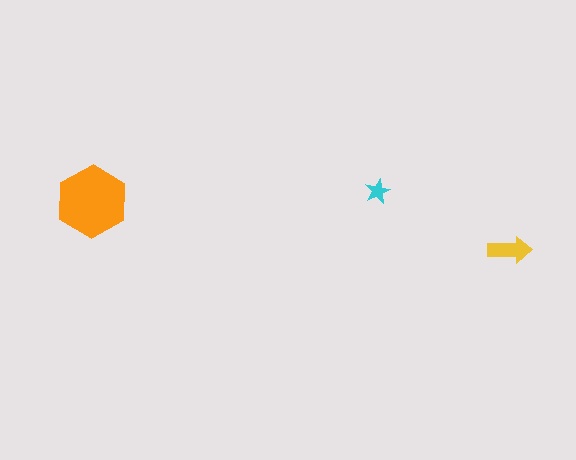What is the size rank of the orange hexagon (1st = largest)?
1st.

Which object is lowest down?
The yellow arrow is bottommost.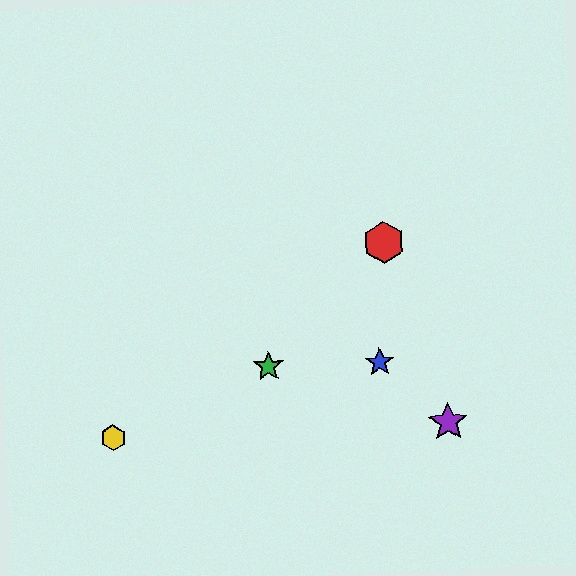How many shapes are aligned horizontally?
2 shapes (the blue star, the green star) are aligned horizontally.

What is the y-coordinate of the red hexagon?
The red hexagon is at y≈243.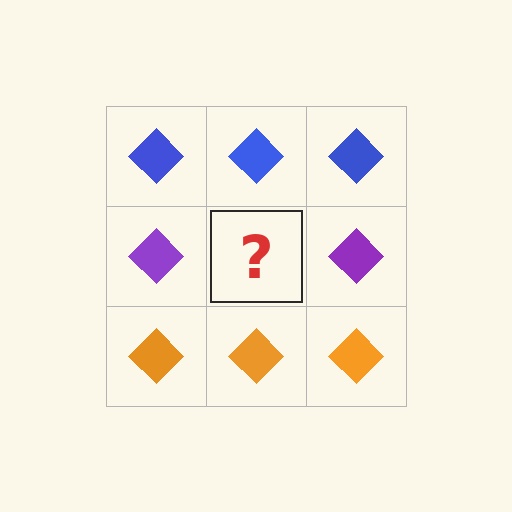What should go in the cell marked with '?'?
The missing cell should contain a purple diamond.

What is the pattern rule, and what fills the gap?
The rule is that each row has a consistent color. The gap should be filled with a purple diamond.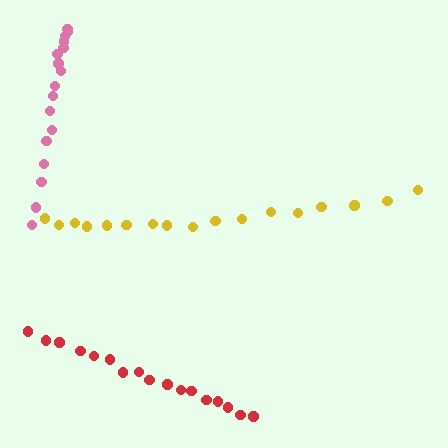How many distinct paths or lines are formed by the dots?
There are 3 distinct paths.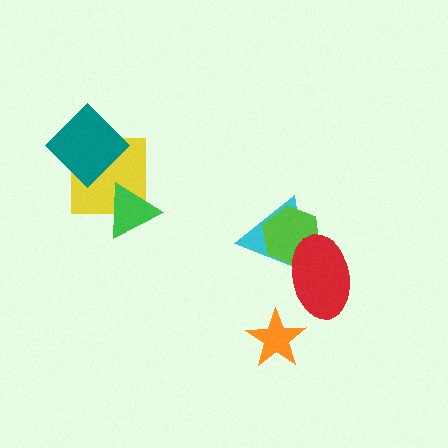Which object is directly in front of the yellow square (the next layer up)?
The teal diamond is directly in front of the yellow square.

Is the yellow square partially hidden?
Yes, it is partially covered by another shape.